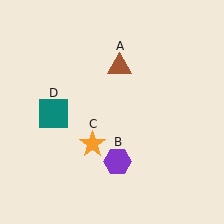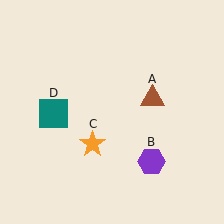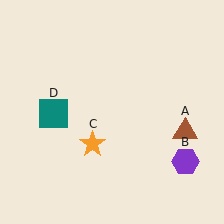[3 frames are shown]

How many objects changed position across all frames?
2 objects changed position: brown triangle (object A), purple hexagon (object B).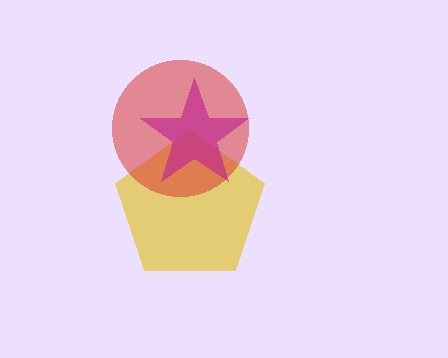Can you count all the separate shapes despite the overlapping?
Yes, there are 3 separate shapes.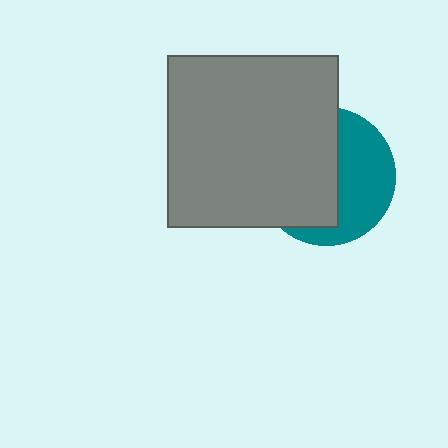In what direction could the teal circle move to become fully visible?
The teal circle could move right. That would shift it out from behind the gray square entirely.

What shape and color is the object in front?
The object in front is a gray square.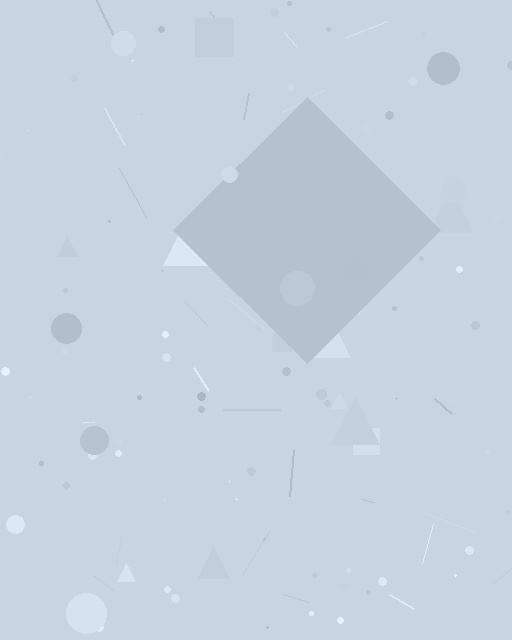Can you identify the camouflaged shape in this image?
The camouflaged shape is a diamond.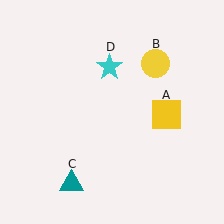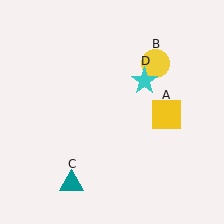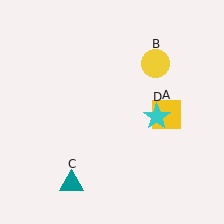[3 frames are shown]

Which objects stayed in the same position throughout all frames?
Yellow square (object A) and yellow circle (object B) and teal triangle (object C) remained stationary.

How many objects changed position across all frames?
1 object changed position: cyan star (object D).